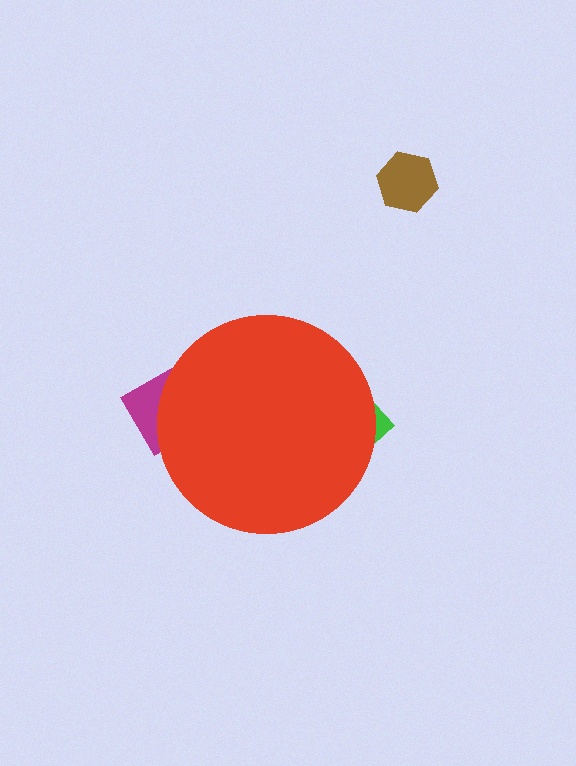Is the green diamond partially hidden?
Yes, the green diamond is partially hidden behind the red circle.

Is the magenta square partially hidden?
Yes, the magenta square is partially hidden behind the red circle.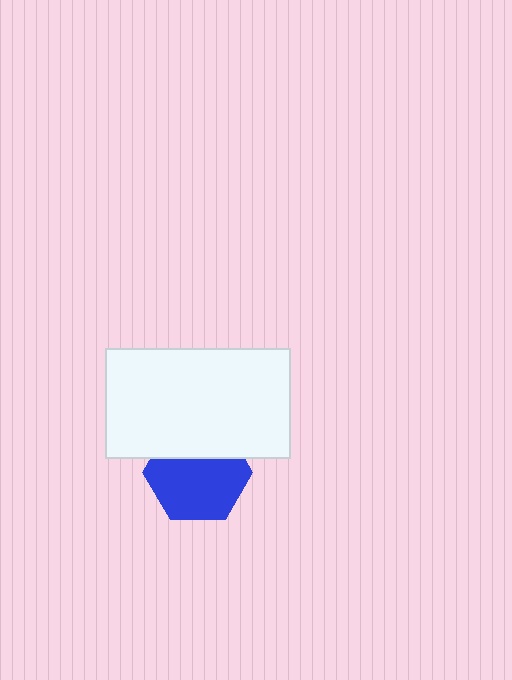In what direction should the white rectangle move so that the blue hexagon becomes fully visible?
The white rectangle should move up. That is the shortest direction to clear the overlap and leave the blue hexagon fully visible.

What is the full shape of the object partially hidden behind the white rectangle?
The partially hidden object is a blue hexagon.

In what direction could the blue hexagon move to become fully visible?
The blue hexagon could move down. That would shift it out from behind the white rectangle entirely.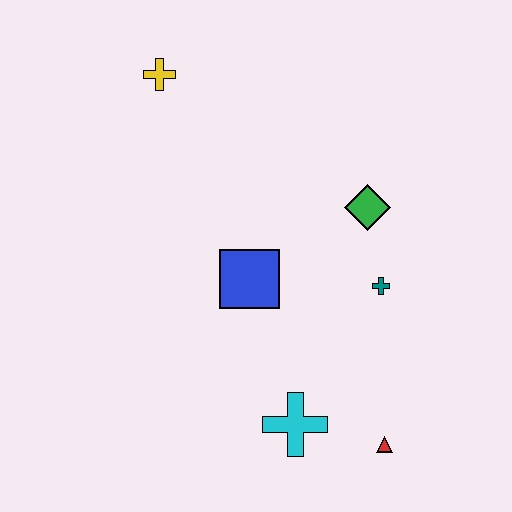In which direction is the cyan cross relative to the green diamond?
The cyan cross is below the green diamond.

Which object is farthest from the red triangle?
The yellow cross is farthest from the red triangle.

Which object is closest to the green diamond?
The teal cross is closest to the green diamond.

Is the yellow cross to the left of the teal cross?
Yes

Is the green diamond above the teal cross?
Yes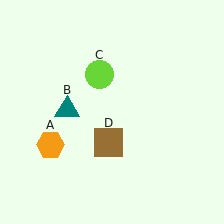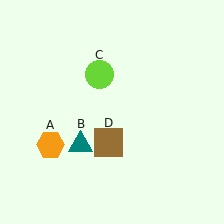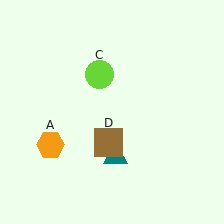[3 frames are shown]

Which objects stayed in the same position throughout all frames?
Orange hexagon (object A) and lime circle (object C) and brown square (object D) remained stationary.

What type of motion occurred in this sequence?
The teal triangle (object B) rotated counterclockwise around the center of the scene.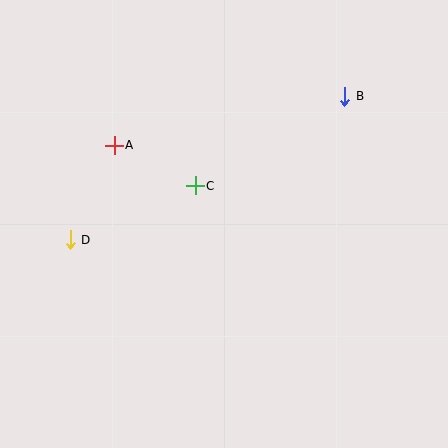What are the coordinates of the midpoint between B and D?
The midpoint between B and D is at (207, 168).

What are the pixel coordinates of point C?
Point C is at (195, 186).